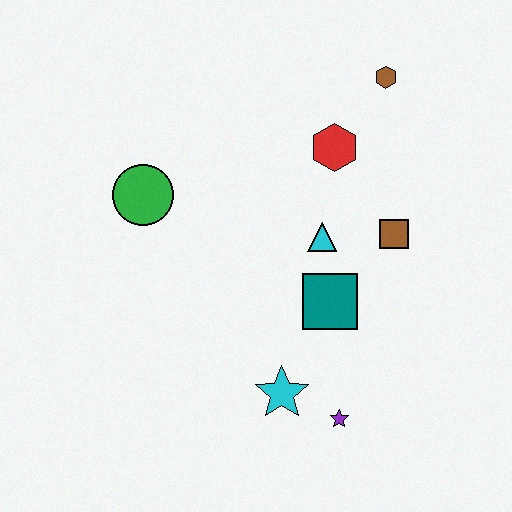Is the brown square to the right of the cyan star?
Yes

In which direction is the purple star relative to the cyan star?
The purple star is to the right of the cyan star.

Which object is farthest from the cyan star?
The brown hexagon is farthest from the cyan star.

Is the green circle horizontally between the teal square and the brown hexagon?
No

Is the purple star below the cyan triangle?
Yes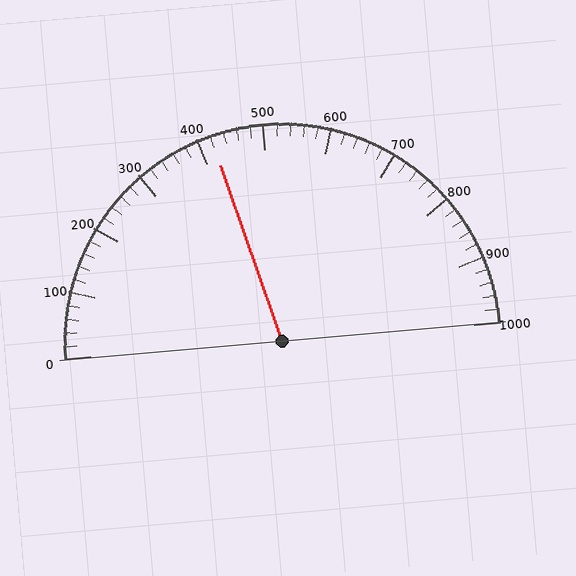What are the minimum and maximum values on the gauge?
The gauge ranges from 0 to 1000.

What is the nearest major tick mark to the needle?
The nearest major tick mark is 400.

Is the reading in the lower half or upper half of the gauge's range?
The reading is in the lower half of the range (0 to 1000).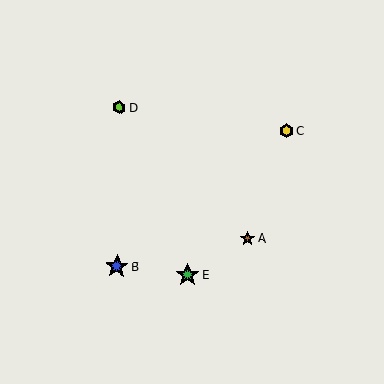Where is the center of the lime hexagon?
The center of the lime hexagon is at (119, 107).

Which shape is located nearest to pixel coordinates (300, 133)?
The yellow hexagon (labeled C) at (287, 131) is nearest to that location.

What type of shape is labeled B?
Shape B is a blue star.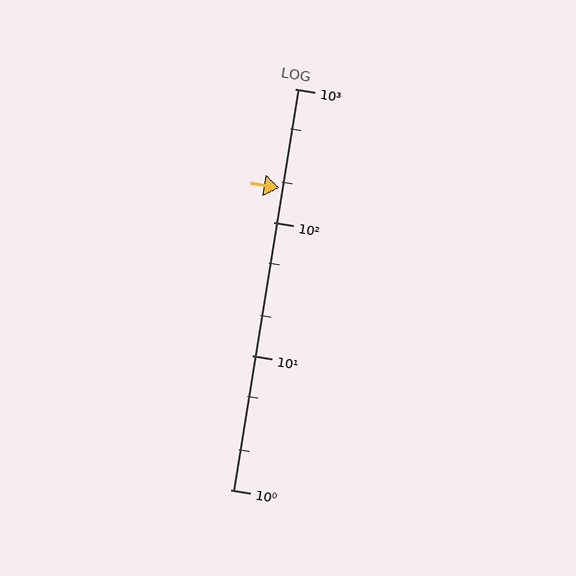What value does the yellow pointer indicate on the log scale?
The pointer indicates approximately 180.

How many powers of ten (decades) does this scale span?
The scale spans 3 decades, from 1 to 1000.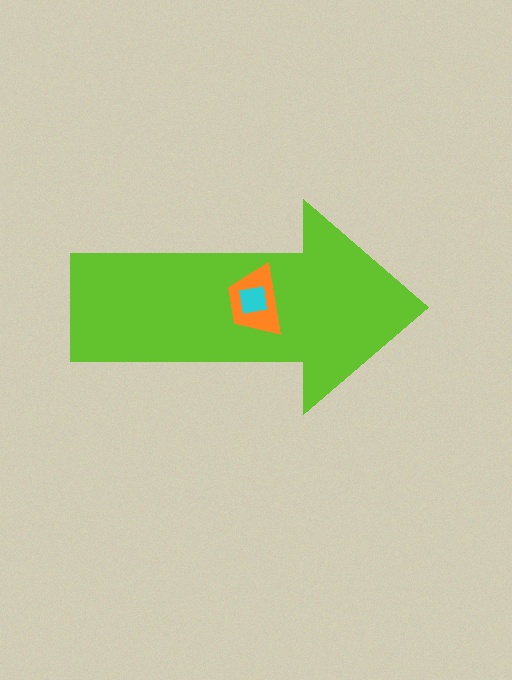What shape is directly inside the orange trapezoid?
The cyan square.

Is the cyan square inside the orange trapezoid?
Yes.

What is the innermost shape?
The cyan square.